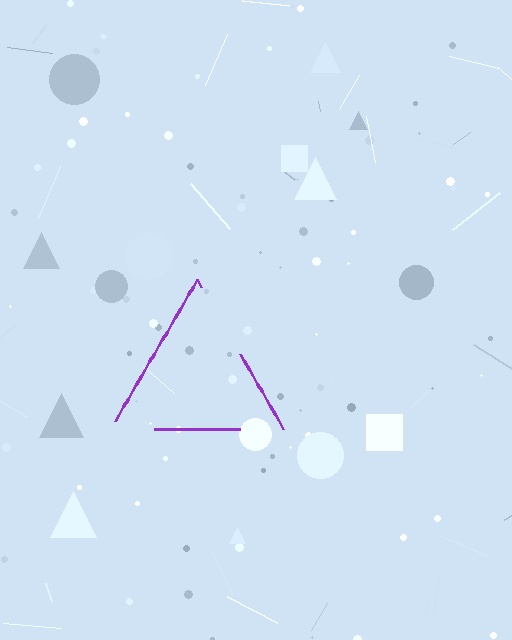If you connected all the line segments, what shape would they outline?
They would outline a triangle.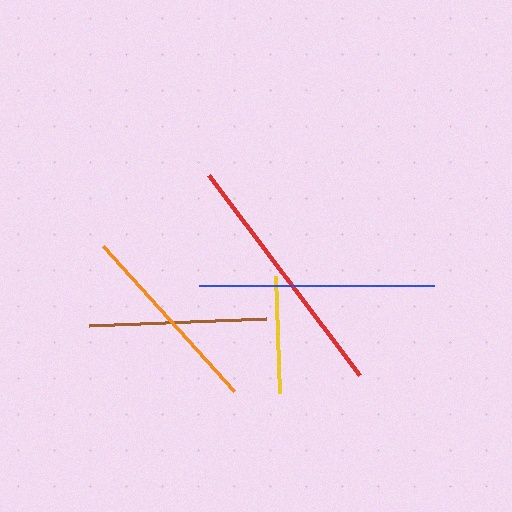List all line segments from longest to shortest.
From longest to shortest: red, blue, orange, brown, yellow.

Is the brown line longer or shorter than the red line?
The red line is longer than the brown line.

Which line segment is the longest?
The red line is the longest at approximately 251 pixels.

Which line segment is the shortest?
The yellow line is the shortest at approximately 117 pixels.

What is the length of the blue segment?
The blue segment is approximately 234 pixels long.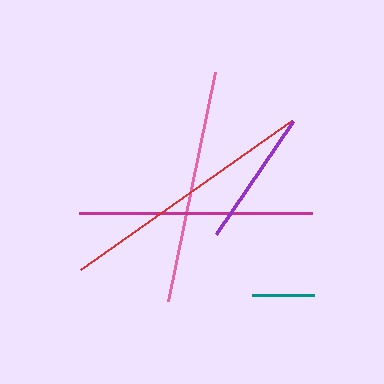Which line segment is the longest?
The red line is the longest at approximately 258 pixels.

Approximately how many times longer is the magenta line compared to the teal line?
The magenta line is approximately 3.8 times the length of the teal line.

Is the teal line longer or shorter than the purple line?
The purple line is longer than the teal line.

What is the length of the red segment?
The red segment is approximately 258 pixels long.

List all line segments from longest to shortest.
From longest to shortest: red, pink, magenta, purple, teal.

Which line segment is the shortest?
The teal line is the shortest at approximately 61 pixels.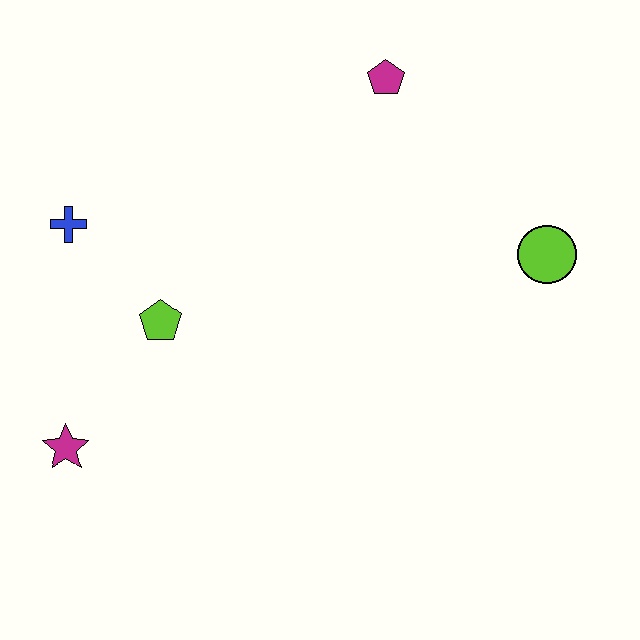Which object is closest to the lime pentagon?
The blue cross is closest to the lime pentagon.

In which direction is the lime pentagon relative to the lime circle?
The lime pentagon is to the left of the lime circle.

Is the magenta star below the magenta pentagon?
Yes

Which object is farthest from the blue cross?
The lime circle is farthest from the blue cross.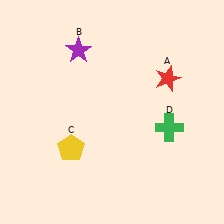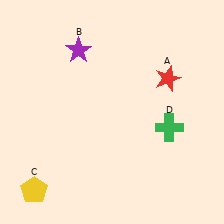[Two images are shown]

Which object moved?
The yellow pentagon (C) moved down.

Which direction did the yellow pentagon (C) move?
The yellow pentagon (C) moved down.